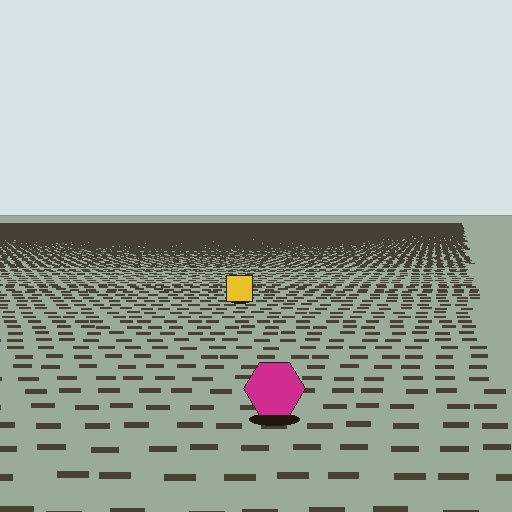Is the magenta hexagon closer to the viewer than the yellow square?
Yes. The magenta hexagon is closer — you can tell from the texture gradient: the ground texture is coarser near it.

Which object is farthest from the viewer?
The yellow square is farthest from the viewer. It appears smaller and the ground texture around it is denser.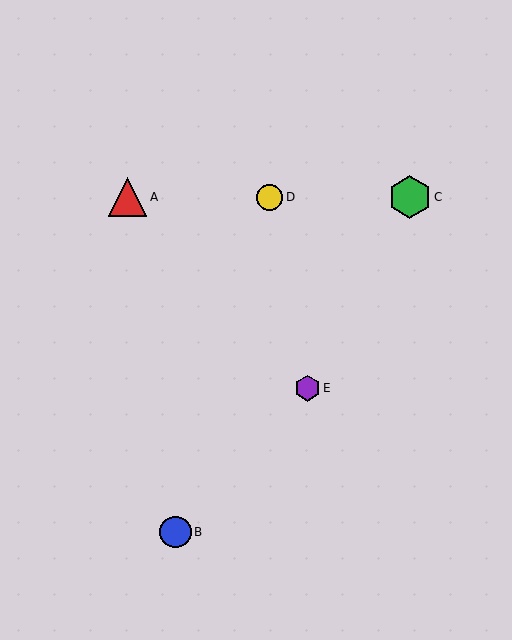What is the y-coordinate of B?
Object B is at y≈532.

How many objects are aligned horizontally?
3 objects (A, C, D) are aligned horizontally.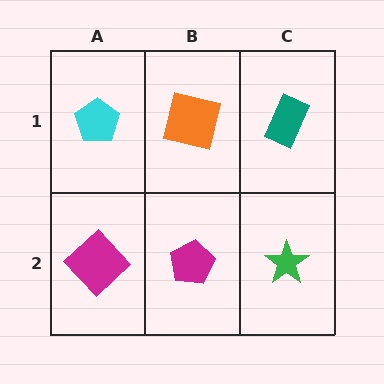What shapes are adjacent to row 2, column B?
An orange square (row 1, column B), a magenta diamond (row 2, column A), a green star (row 2, column C).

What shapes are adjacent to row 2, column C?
A teal rectangle (row 1, column C), a magenta pentagon (row 2, column B).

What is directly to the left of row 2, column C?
A magenta pentagon.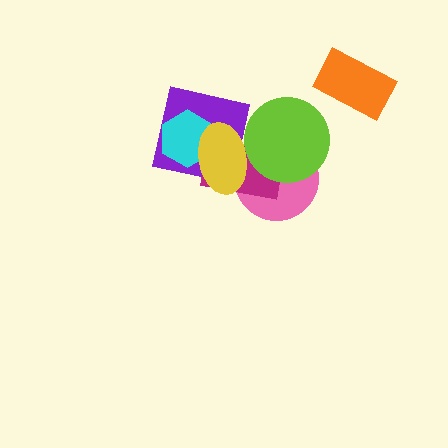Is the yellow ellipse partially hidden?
Yes, it is partially covered by another shape.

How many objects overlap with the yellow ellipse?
5 objects overlap with the yellow ellipse.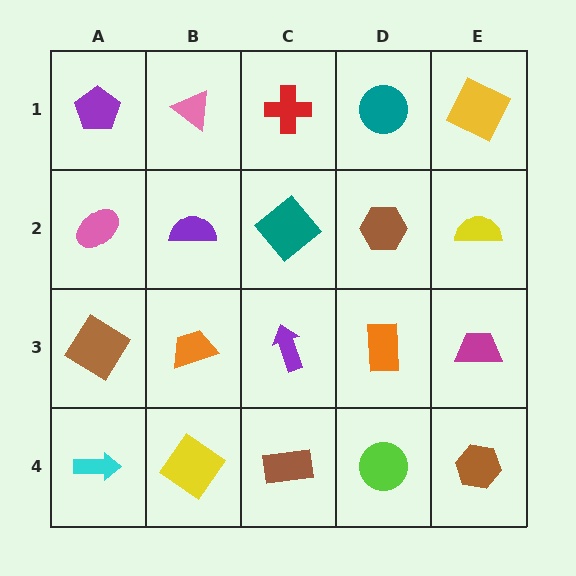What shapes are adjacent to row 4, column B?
An orange trapezoid (row 3, column B), a cyan arrow (row 4, column A), a brown rectangle (row 4, column C).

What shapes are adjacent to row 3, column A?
A pink ellipse (row 2, column A), a cyan arrow (row 4, column A), an orange trapezoid (row 3, column B).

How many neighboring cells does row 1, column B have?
3.